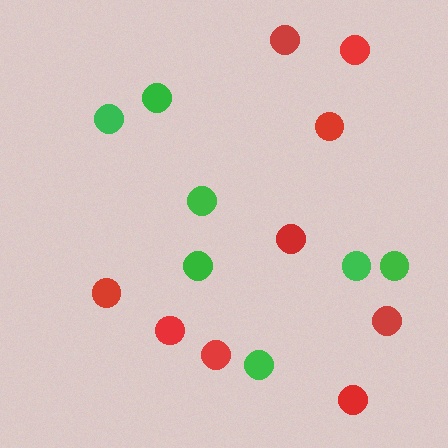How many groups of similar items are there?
There are 2 groups: one group of green circles (7) and one group of red circles (9).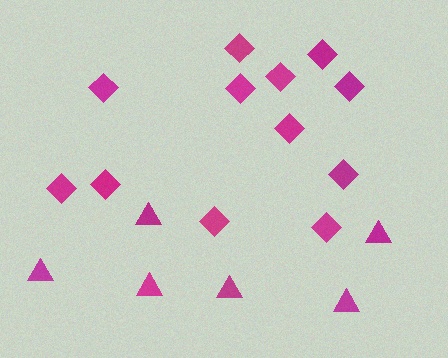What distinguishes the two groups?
There are 2 groups: one group of triangles (6) and one group of diamonds (12).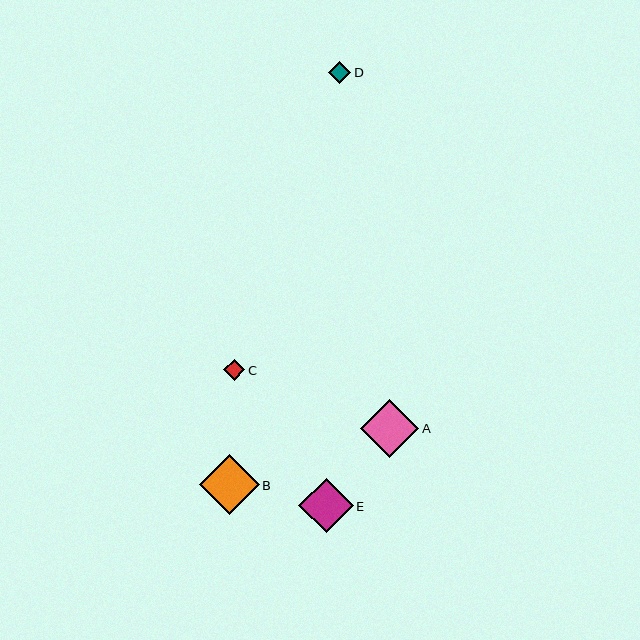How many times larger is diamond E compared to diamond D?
Diamond E is approximately 2.4 times the size of diamond D.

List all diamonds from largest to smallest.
From largest to smallest: B, A, E, D, C.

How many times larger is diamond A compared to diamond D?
Diamond A is approximately 2.6 times the size of diamond D.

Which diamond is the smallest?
Diamond C is the smallest with a size of approximately 21 pixels.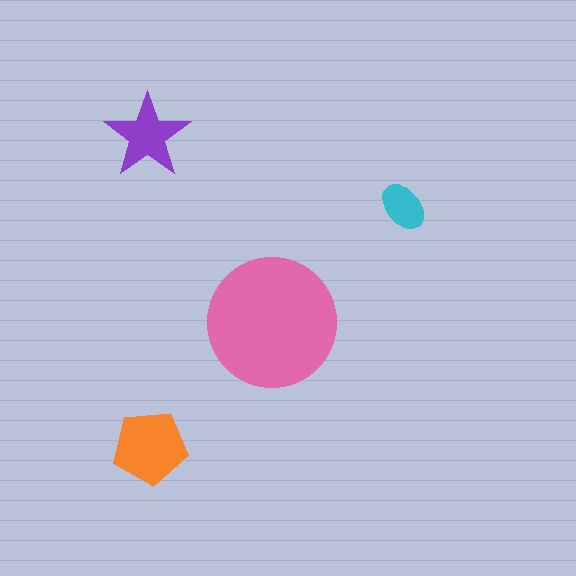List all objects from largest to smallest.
The pink circle, the orange pentagon, the purple star, the cyan ellipse.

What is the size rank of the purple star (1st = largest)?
3rd.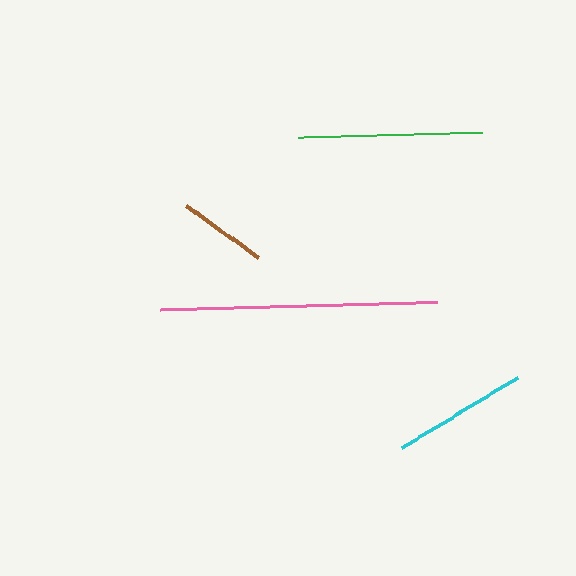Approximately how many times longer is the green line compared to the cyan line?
The green line is approximately 1.4 times the length of the cyan line.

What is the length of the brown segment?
The brown segment is approximately 89 pixels long.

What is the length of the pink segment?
The pink segment is approximately 278 pixels long.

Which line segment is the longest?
The pink line is the longest at approximately 278 pixels.